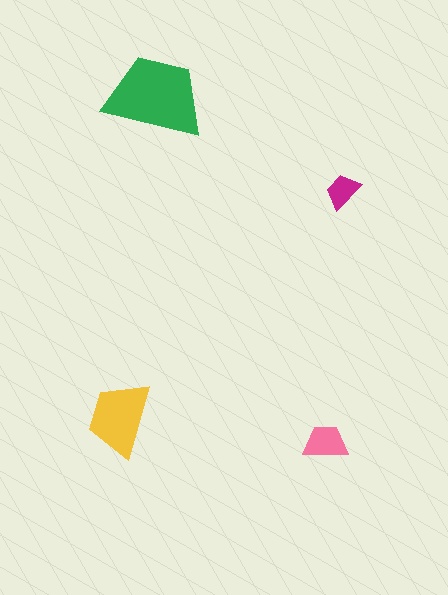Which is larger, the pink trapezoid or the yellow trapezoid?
The yellow one.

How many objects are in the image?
There are 4 objects in the image.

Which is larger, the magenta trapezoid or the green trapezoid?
The green one.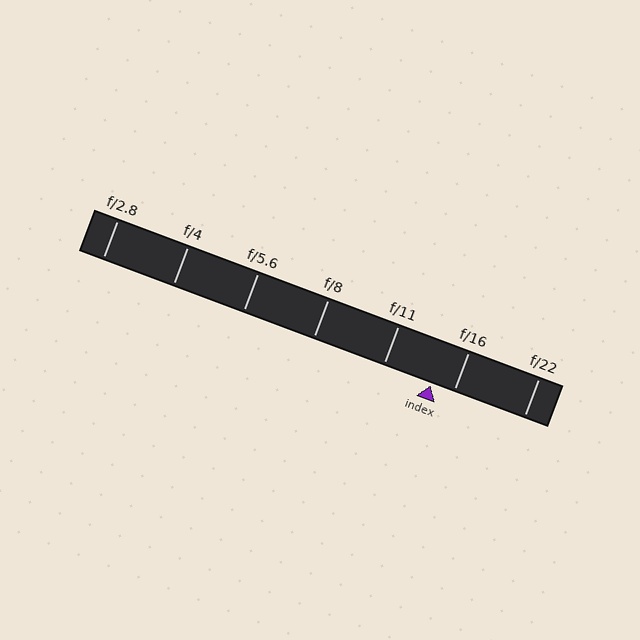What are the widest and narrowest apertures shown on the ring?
The widest aperture shown is f/2.8 and the narrowest is f/22.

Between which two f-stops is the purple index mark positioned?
The index mark is between f/11 and f/16.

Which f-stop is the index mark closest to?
The index mark is closest to f/16.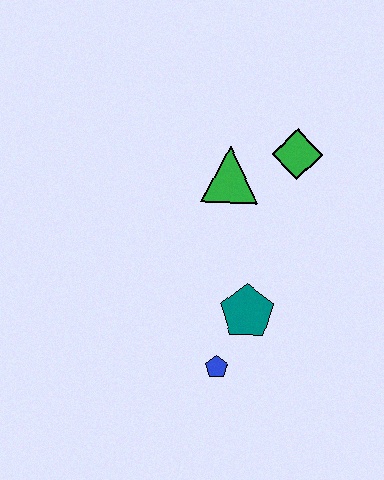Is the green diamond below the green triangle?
No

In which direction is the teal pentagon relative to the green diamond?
The teal pentagon is below the green diamond.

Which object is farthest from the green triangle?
The blue pentagon is farthest from the green triangle.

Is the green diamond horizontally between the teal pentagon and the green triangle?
No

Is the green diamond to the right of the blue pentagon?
Yes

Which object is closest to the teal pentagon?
The blue pentagon is closest to the teal pentagon.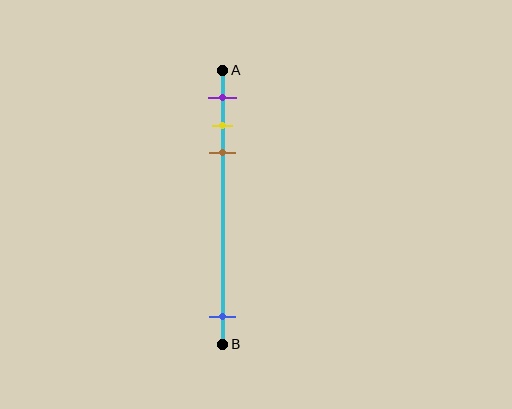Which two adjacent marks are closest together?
The yellow and brown marks are the closest adjacent pair.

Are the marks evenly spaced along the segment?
No, the marks are not evenly spaced.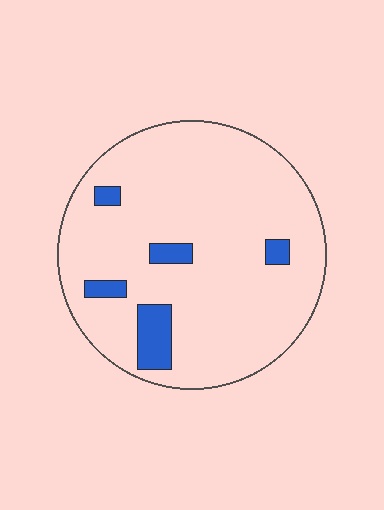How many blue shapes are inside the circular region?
5.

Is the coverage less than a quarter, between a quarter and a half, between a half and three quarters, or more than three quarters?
Less than a quarter.